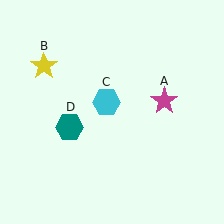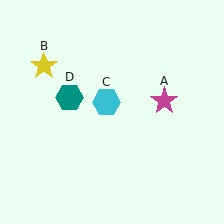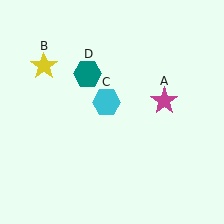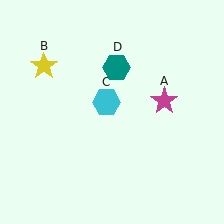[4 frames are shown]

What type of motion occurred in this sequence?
The teal hexagon (object D) rotated clockwise around the center of the scene.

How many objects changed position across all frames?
1 object changed position: teal hexagon (object D).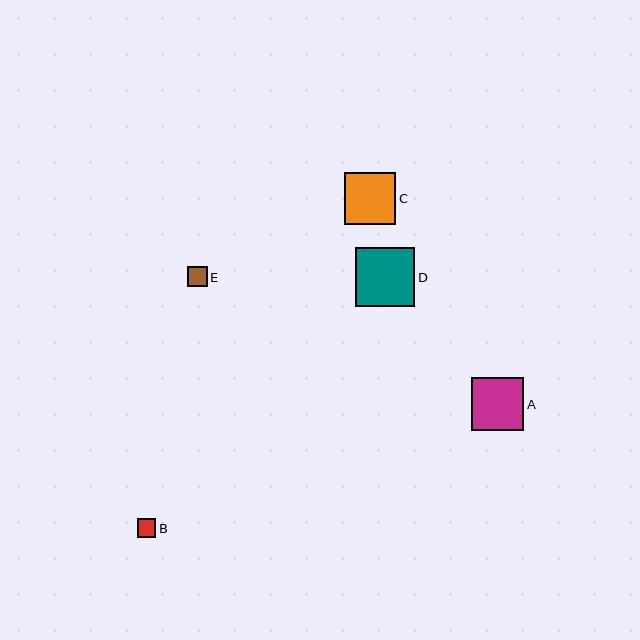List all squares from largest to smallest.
From largest to smallest: D, A, C, E, B.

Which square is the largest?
Square D is the largest with a size of approximately 59 pixels.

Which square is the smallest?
Square B is the smallest with a size of approximately 18 pixels.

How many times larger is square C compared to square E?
Square C is approximately 2.6 times the size of square E.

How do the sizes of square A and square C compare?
Square A and square C are approximately the same size.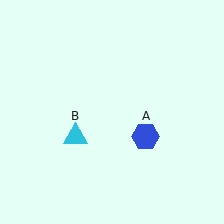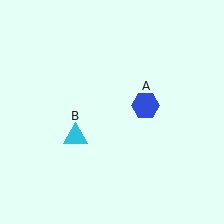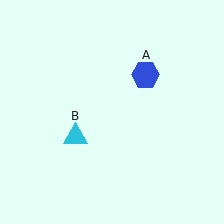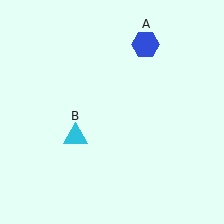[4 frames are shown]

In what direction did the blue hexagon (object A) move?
The blue hexagon (object A) moved up.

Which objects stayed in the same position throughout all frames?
Cyan triangle (object B) remained stationary.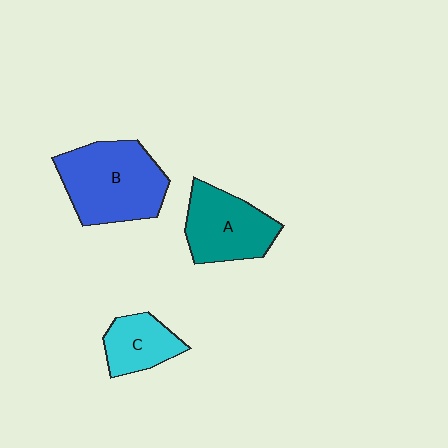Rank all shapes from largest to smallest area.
From largest to smallest: B (blue), A (teal), C (cyan).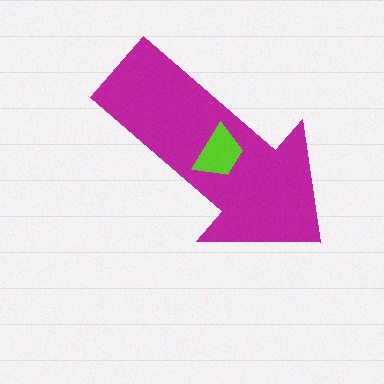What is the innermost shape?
The lime trapezoid.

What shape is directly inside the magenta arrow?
The lime trapezoid.